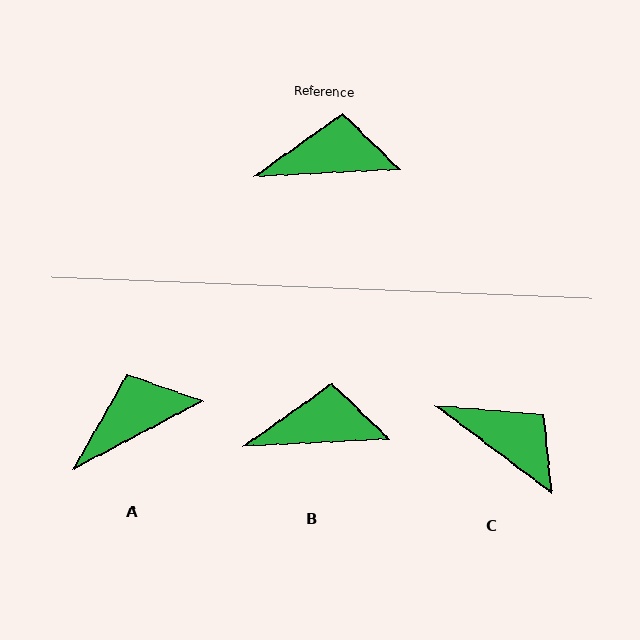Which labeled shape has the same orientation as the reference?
B.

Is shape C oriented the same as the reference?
No, it is off by about 40 degrees.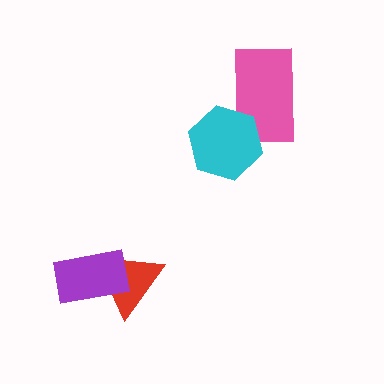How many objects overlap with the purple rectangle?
1 object overlaps with the purple rectangle.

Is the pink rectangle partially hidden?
Yes, it is partially covered by another shape.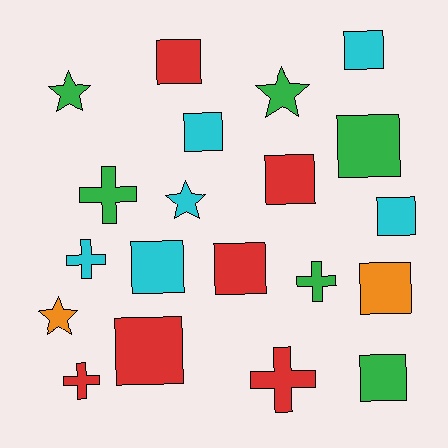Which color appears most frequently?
Cyan, with 6 objects.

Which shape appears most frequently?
Square, with 11 objects.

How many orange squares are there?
There is 1 orange square.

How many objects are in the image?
There are 20 objects.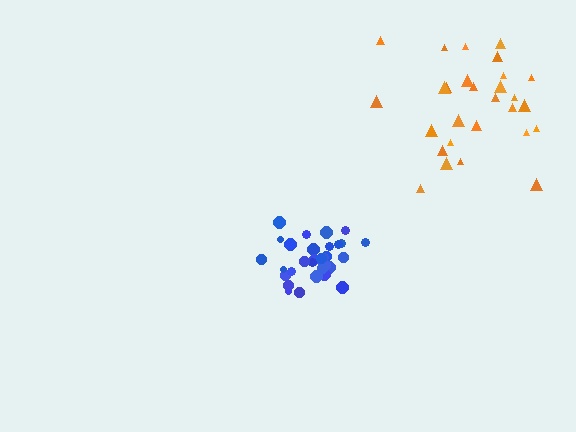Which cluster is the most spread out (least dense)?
Orange.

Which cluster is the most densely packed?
Blue.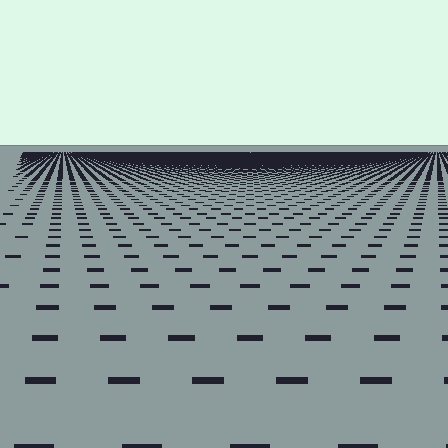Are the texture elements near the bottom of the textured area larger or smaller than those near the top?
Larger. Near the bottom, elements are closer to the viewer and appear at a bigger on-screen size.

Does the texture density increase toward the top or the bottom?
Density increases toward the top.